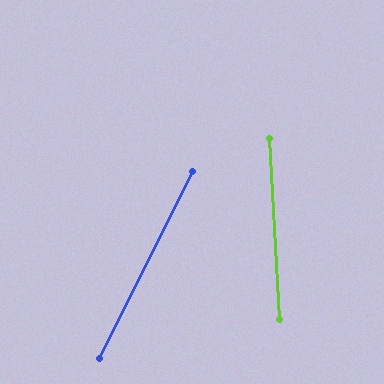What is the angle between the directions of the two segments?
Approximately 30 degrees.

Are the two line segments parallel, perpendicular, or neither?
Neither parallel nor perpendicular — they differ by about 30°.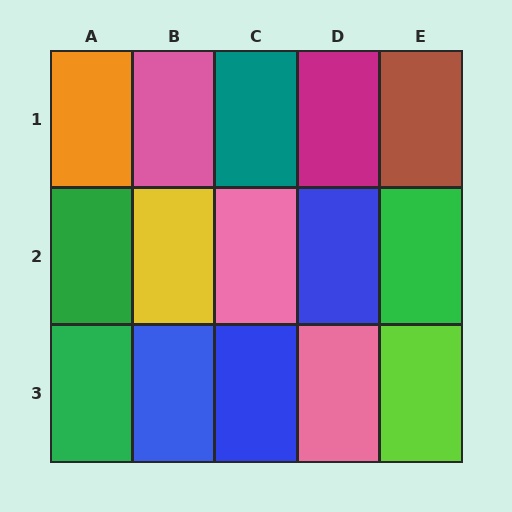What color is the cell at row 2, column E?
Green.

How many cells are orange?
1 cell is orange.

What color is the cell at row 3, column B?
Blue.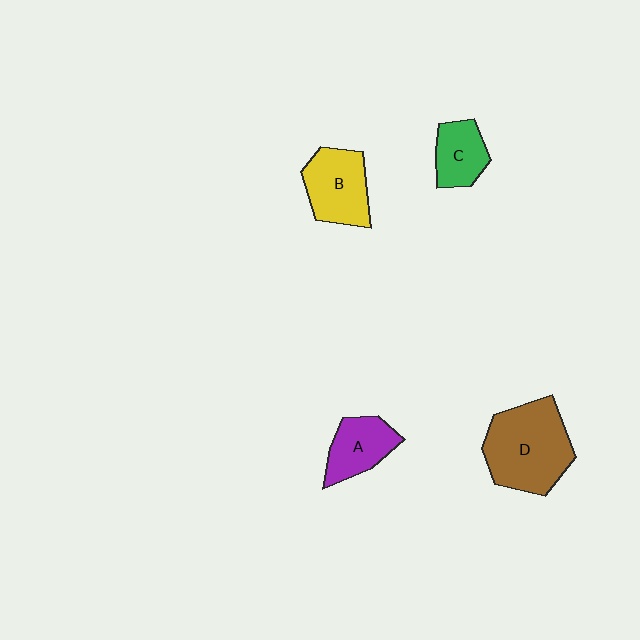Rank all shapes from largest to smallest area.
From largest to smallest: D (brown), B (yellow), A (purple), C (green).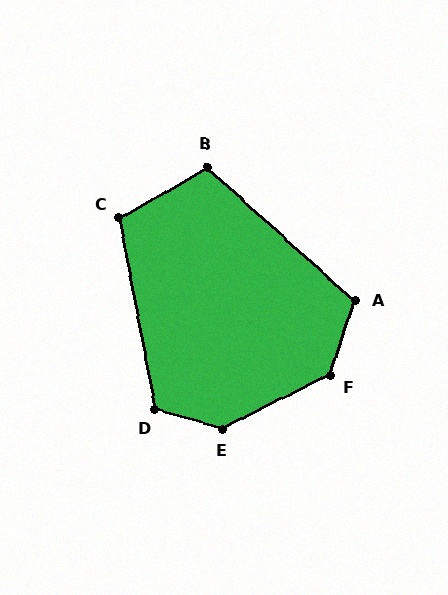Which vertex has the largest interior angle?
E, at approximately 137 degrees.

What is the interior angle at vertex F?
Approximately 135 degrees (obtuse).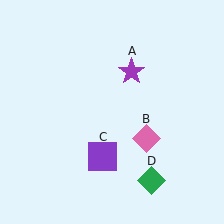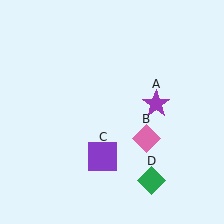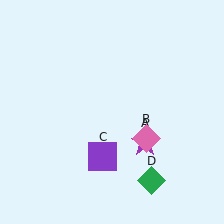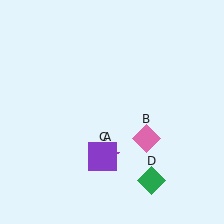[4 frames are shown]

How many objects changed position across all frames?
1 object changed position: purple star (object A).